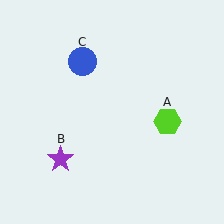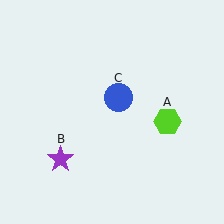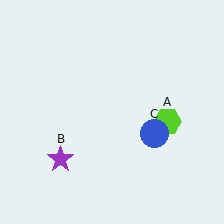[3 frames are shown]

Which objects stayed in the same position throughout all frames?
Lime hexagon (object A) and purple star (object B) remained stationary.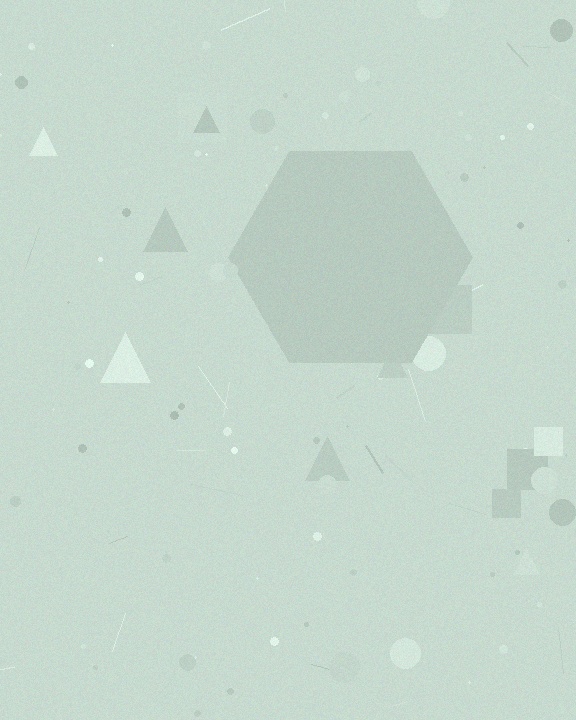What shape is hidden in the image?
A hexagon is hidden in the image.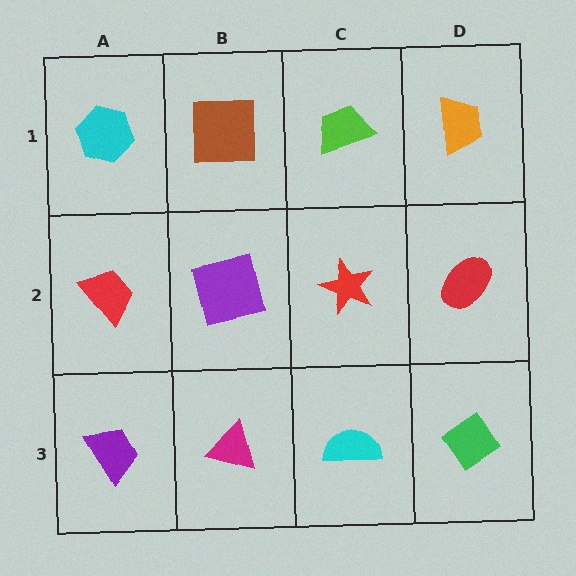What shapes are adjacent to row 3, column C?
A red star (row 2, column C), a magenta triangle (row 3, column B), a green diamond (row 3, column D).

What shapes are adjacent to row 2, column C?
A lime trapezoid (row 1, column C), a cyan semicircle (row 3, column C), a purple square (row 2, column B), a red ellipse (row 2, column D).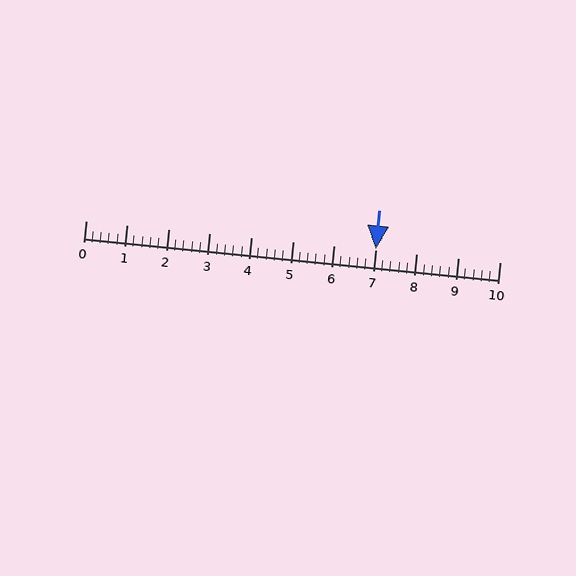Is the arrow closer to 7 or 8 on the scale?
The arrow is closer to 7.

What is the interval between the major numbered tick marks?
The major tick marks are spaced 1 units apart.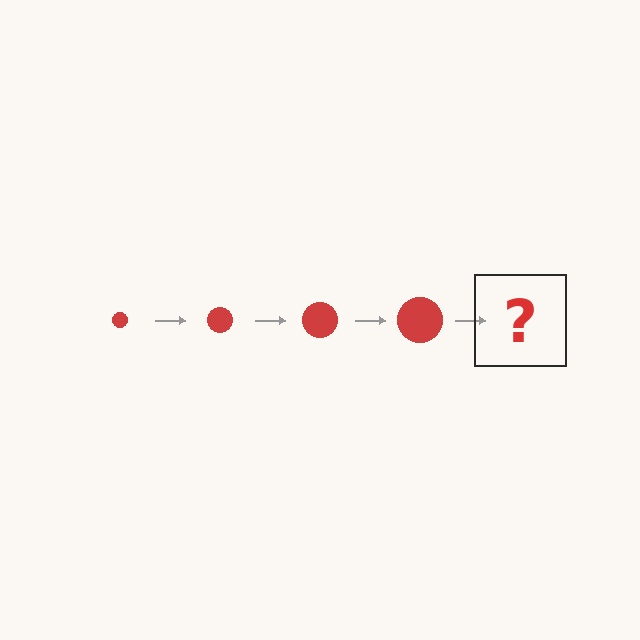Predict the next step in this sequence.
The next step is a red circle, larger than the previous one.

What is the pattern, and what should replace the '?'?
The pattern is that the circle gets progressively larger each step. The '?' should be a red circle, larger than the previous one.